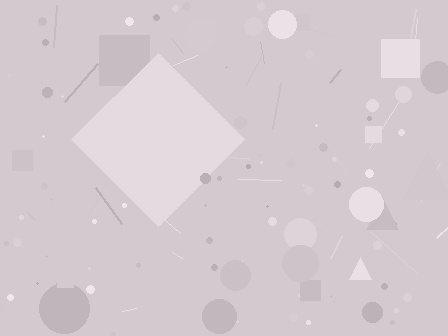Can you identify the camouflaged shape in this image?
The camouflaged shape is a diamond.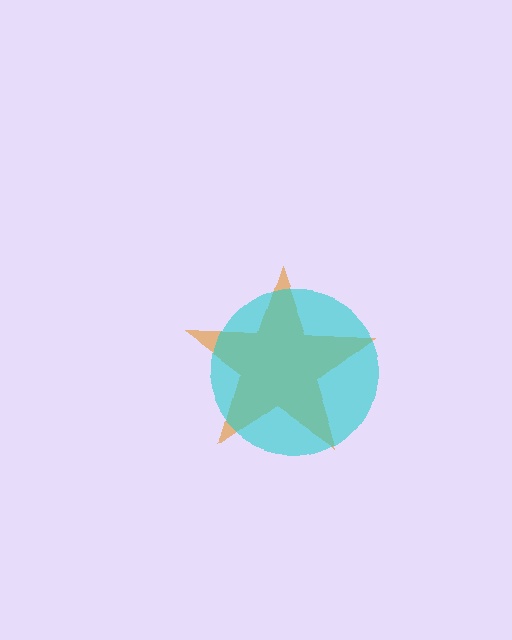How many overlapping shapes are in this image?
There are 2 overlapping shapes in the image.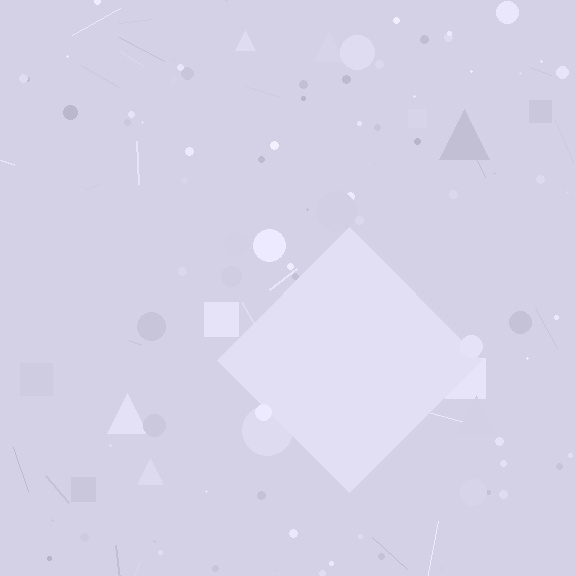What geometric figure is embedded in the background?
A diamond is embedded in the background.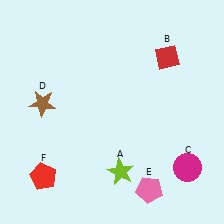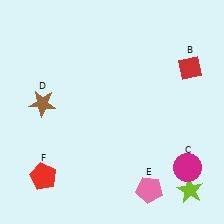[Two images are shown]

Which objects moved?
The objects that moved are: the lime star (A), the red diamond (B).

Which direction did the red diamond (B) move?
The red diamond (B) moved right.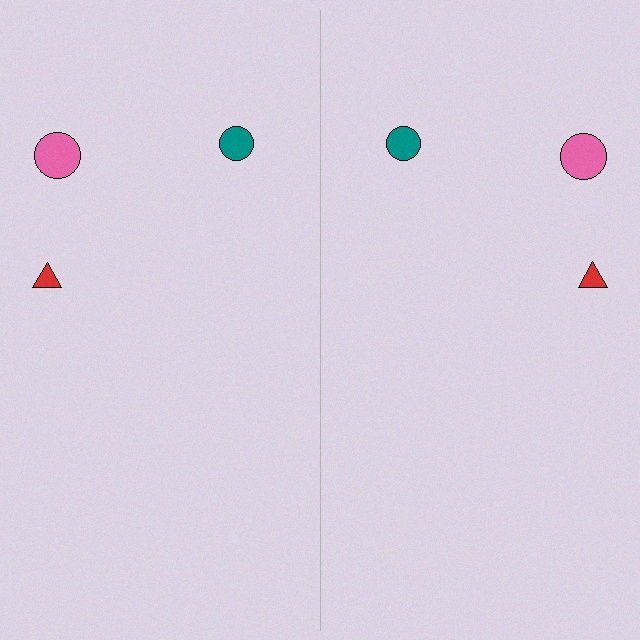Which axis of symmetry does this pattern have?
The pattern has a vertical axis of symmetry running through the center of the image.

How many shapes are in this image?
There are 6 shapes in this image.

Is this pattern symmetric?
Yes, this pattern has bilateral (reflection) symmetry.